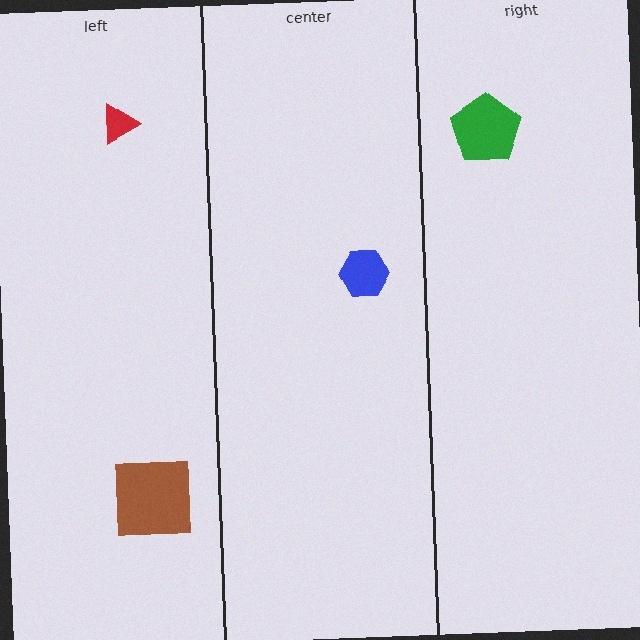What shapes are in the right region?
The green pentagon.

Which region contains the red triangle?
The left region.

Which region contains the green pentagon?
The right region.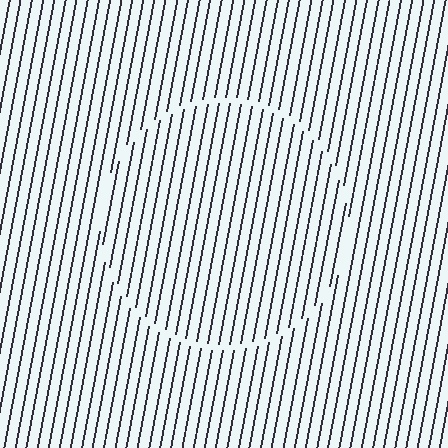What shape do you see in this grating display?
An illusory circle. The interior of the shape contains the same grating, shifted by half a period — the contour is defined by the phase discontinuity where line-ends from the inner and outer gratings abut.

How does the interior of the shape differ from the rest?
The interior of the shape contains the same grating, shifted by half a period — the contour is defined by the phase discontinuity where line-ends from the inner and outer gratings abut.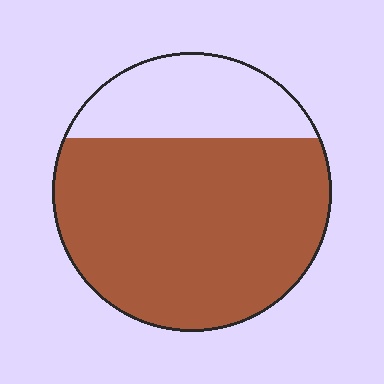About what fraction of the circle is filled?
About three quarters (3/4).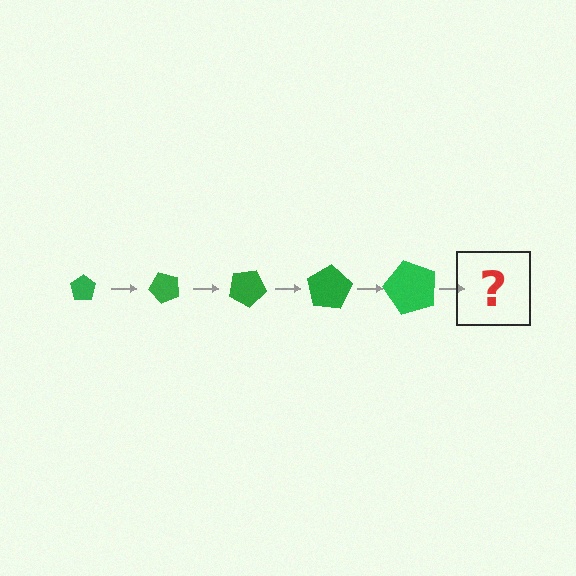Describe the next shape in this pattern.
It should be a pentagon, larger than the previous one and rotated 250 degrees from the start.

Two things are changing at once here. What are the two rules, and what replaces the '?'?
The two rules are that the pentagon grows larger each step and it rotates 50 degrees each step. The '?' should be a pentagon, larger than the previous one and rotated 250 degrees from the start.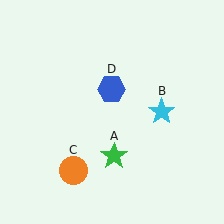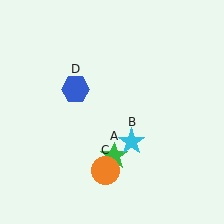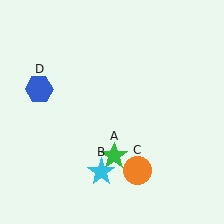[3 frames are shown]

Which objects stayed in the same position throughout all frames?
Green star (object A) remained stationary.